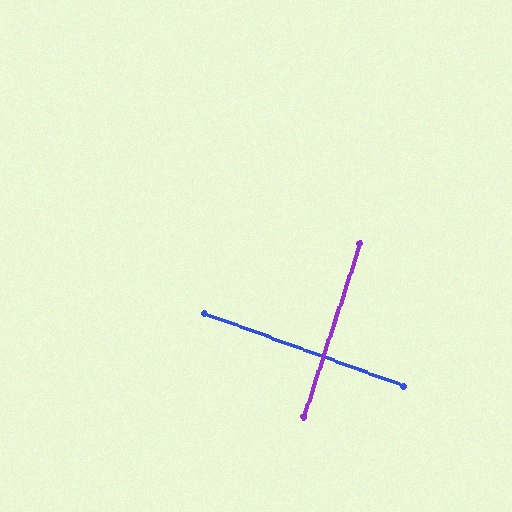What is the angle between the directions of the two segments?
Approximately 88 degrees.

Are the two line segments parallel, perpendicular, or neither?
Perpendicular — they meet at approximately 88°.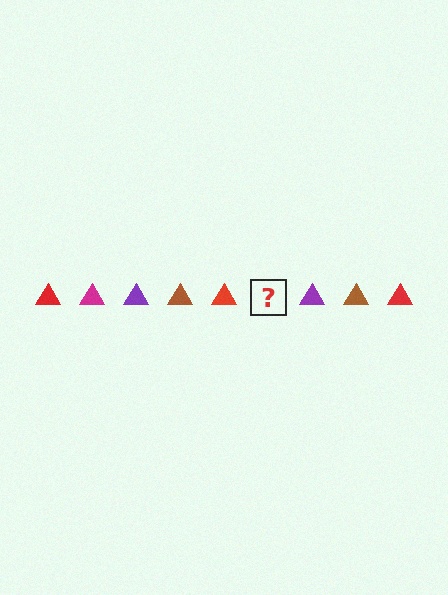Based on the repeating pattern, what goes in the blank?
The blank should be a magenta triangle.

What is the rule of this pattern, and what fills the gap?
The rule is that the pattern cycles through red, magenta, purple, brown triangles. The gap should be filled with a magenta triangle.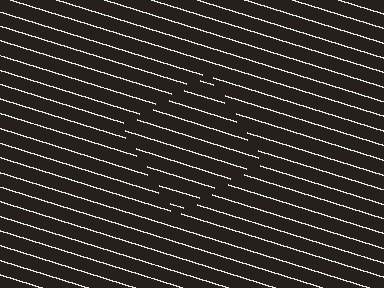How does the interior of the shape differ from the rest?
The interior of the shape contains the same grating, shifted by half a period — the contour is defined by the phase discontinuity where line-ends from the inner and outer gratings abut.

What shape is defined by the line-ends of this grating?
An illusory square. The interior of the shape contains the same grating, shifted by half a period — the contour is defined by the phase discontinuity where line-ends from the inner and outer gratings abut.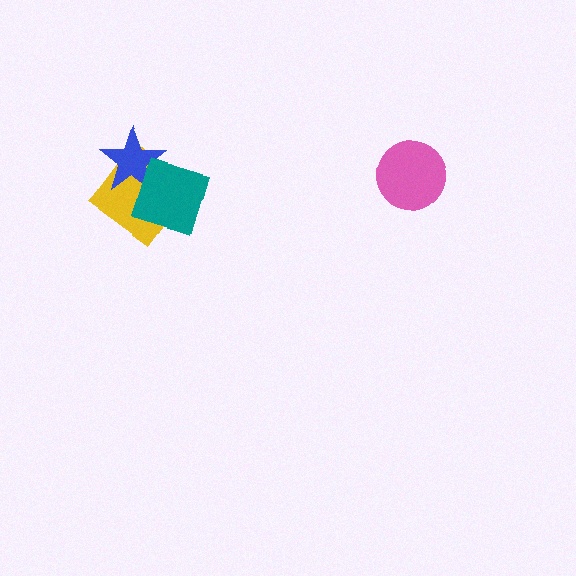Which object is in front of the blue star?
The teal diamond is in front of the blue star.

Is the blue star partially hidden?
Yes, it is partially covered by another shape.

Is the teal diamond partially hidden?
No, no other shape covers it.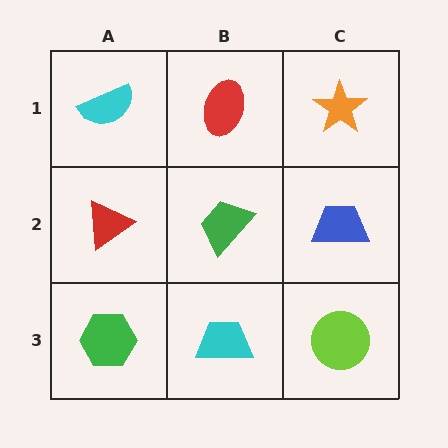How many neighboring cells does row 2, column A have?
3.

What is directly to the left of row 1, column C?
A red ellipse.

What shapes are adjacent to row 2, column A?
A cyan semicircle (row 1, column A), a green hexagon (row 3, column A), a green trapezoid (row 2, column B).